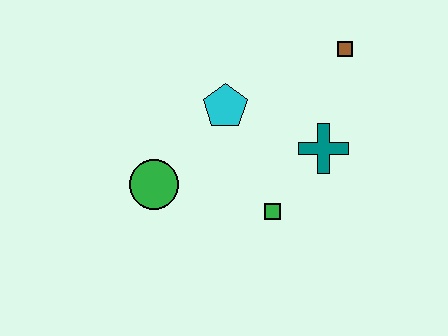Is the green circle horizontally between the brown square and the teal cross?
No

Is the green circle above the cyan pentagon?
No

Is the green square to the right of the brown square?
No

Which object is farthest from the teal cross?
The green circle is farthest from the teal cross.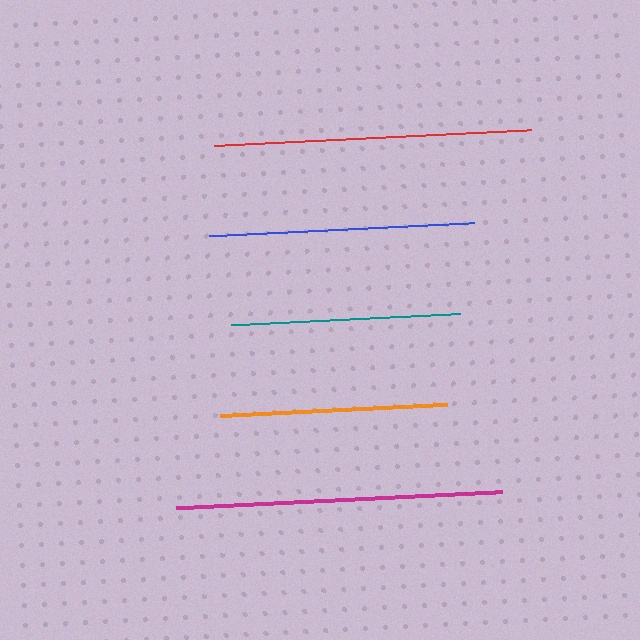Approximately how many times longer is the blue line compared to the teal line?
The blue line is approximately 1.2 times the length of the teal line.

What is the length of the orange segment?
The orange segment is approximately 228 pixels long.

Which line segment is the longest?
The magenta line is the longest at approximately 326 pixels.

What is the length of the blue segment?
The blue segment is approximately 266 pixels long.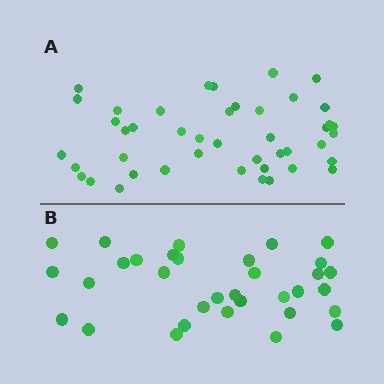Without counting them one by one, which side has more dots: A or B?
Region A (the top region) has more dots.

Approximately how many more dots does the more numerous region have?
Region A has roughly 12 or so more dots than region B.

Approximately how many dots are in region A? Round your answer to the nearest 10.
About 40 dots. (The exact count is 44, which rounds to 40.)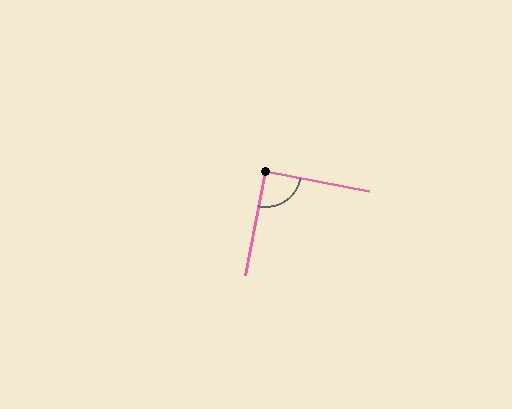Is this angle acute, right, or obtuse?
It is approximately a right angle.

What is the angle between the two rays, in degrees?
Approximately 90 degrees.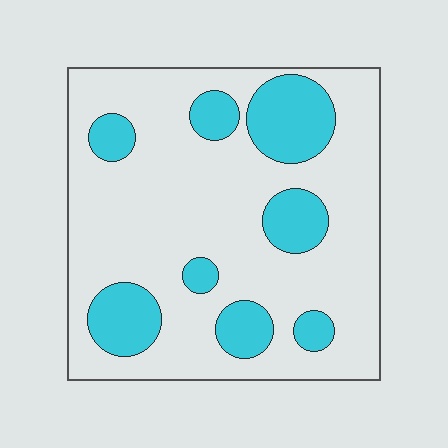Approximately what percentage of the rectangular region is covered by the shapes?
Approximately 25%.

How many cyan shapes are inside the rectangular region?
8.